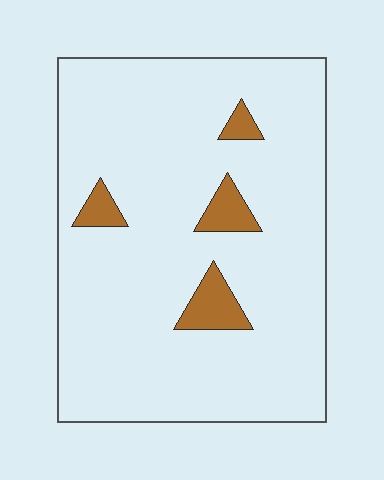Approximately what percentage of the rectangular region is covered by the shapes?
Approximately 10%.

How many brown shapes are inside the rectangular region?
4.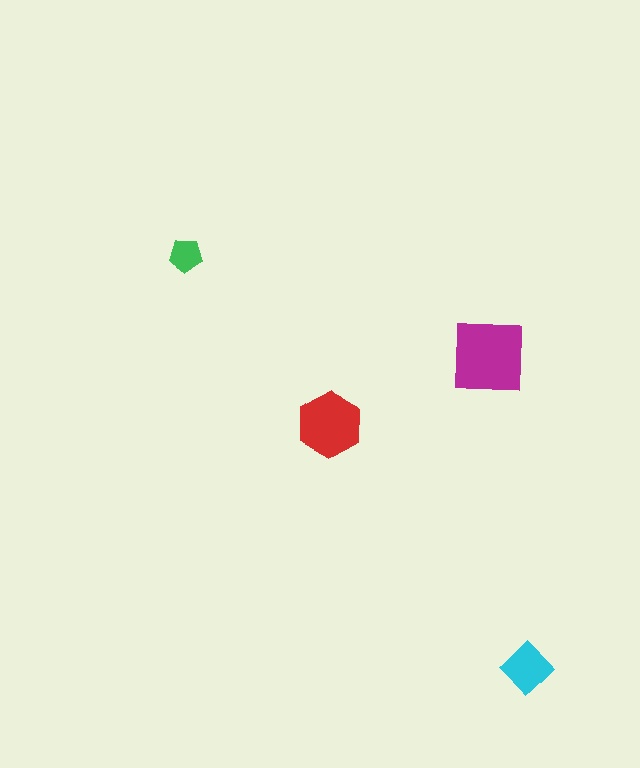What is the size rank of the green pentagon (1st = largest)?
4th.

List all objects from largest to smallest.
The magenta square, the red hexagon, the cyan diamond, the green pentagon.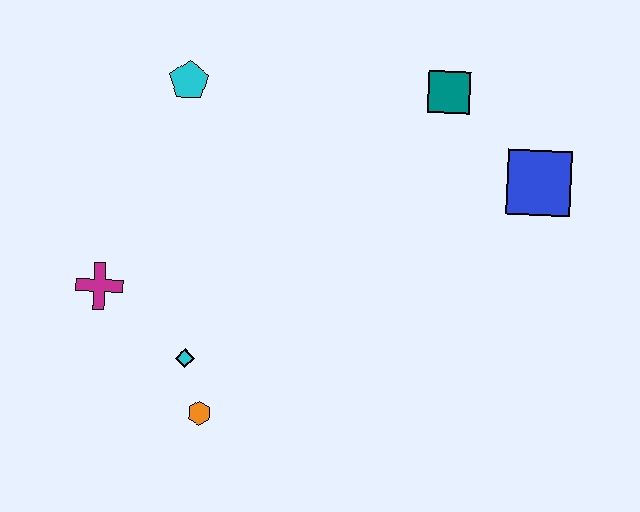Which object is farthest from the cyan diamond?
The blue square is farthest from the cyan diamond.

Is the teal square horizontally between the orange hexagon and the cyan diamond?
No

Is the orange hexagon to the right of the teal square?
No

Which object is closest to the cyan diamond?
The orange hexagon is closest to the cyan diamond.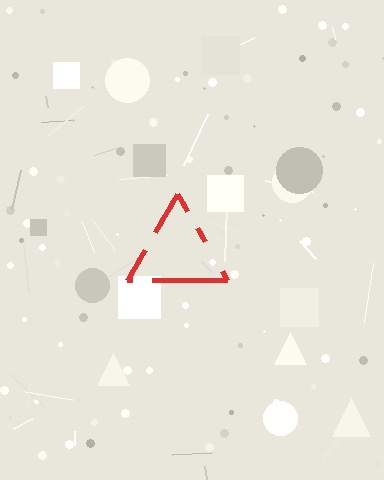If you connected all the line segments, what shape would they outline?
They would outline a triangle.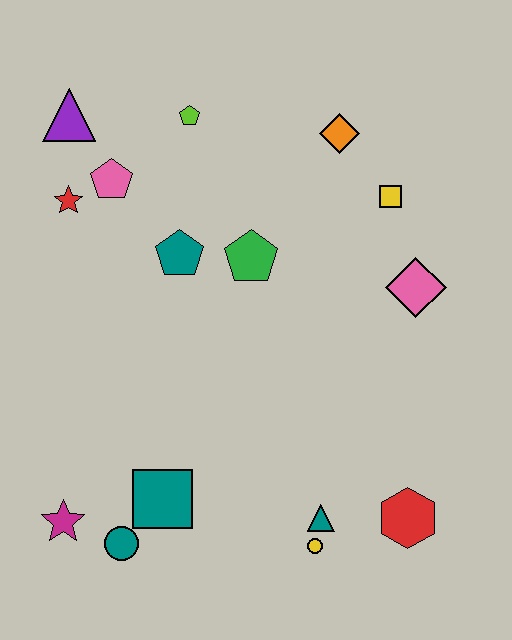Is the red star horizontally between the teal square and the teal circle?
No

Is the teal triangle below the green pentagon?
Yes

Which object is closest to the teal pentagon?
The green pentagon is closest to the teal pentagon.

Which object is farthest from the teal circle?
The orange diamond is farthest from the teal circle.